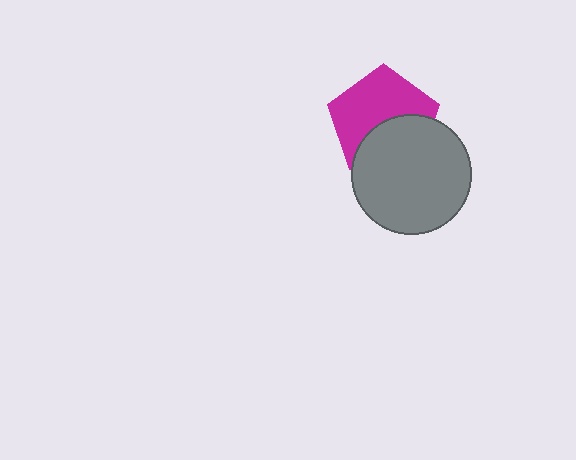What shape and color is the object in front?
The object in front is a gray circle.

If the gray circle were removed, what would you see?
You would see the complete magenta pentagon.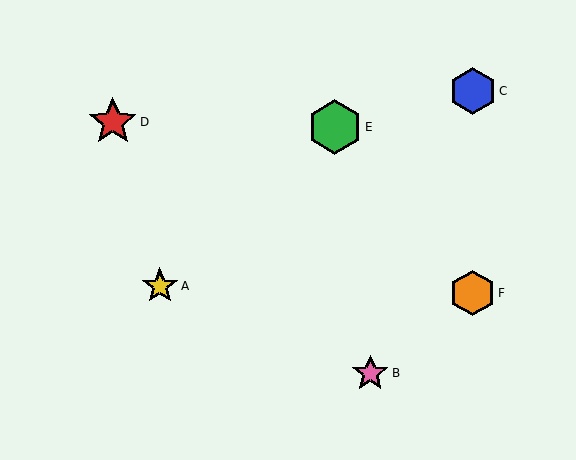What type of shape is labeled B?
Shape B is a pink star.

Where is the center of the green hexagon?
The center of the green hexagon is at (335, 127).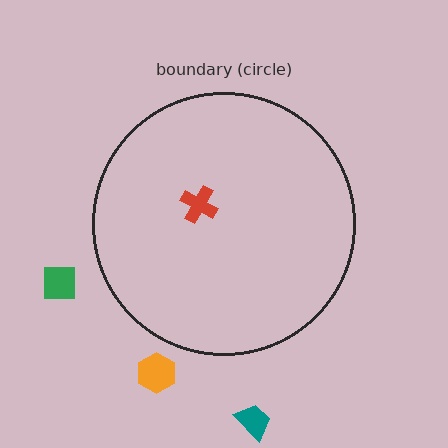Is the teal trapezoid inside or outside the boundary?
Outside.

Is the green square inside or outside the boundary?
Outside.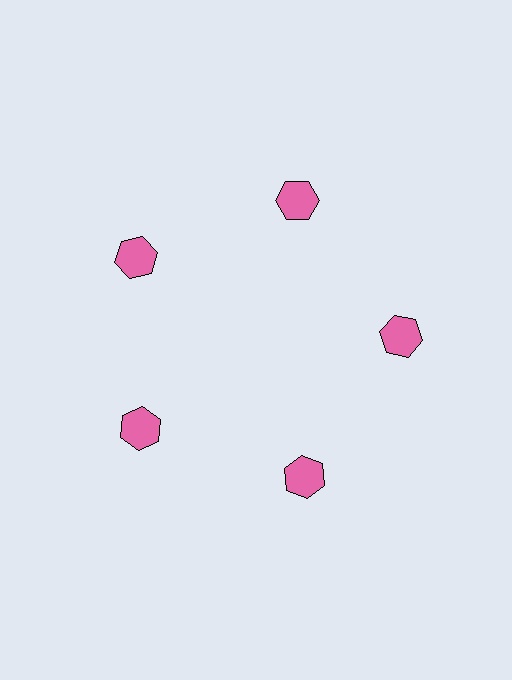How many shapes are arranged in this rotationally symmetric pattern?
There are 5 shapes, arranged in 5 groups of 1.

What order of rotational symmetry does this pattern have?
This pattern has 5-fold rotational symmetry.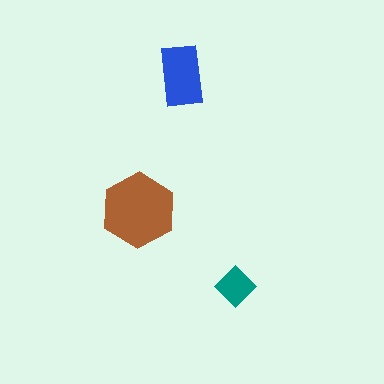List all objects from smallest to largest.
The teal diamond, the blue rectangle, the brown hexagon.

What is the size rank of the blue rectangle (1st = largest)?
2nd.